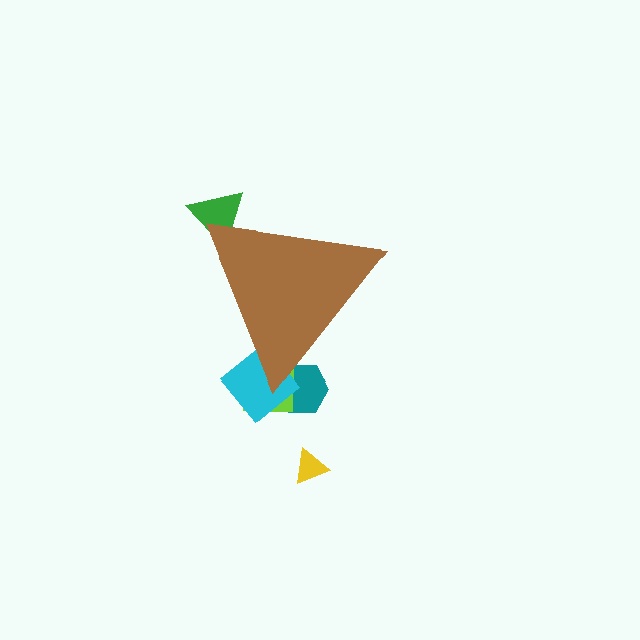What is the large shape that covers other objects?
A brown triangle.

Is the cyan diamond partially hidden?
Yes, the cyan diamond is partially hidden behind the brown triangle.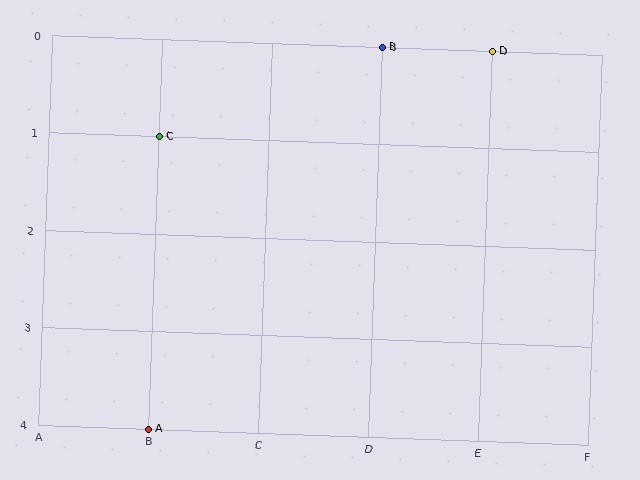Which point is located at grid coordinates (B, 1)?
Point C is at (B, 1).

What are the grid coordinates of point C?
Point C is at grid coordinates (B, 1).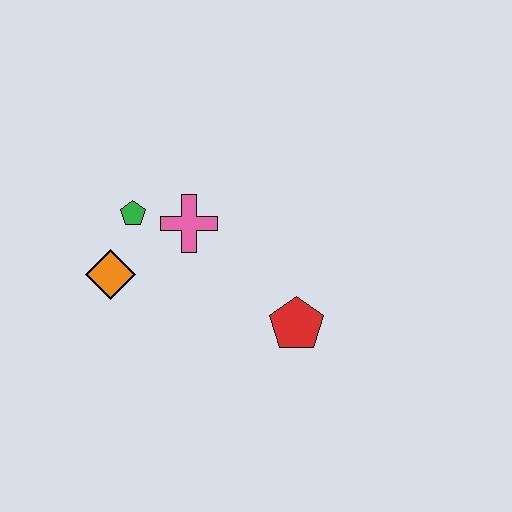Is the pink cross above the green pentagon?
No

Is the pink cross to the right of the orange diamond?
Yes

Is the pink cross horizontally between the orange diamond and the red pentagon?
Yes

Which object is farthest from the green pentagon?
The red pentagon is farthest from the green pentagon.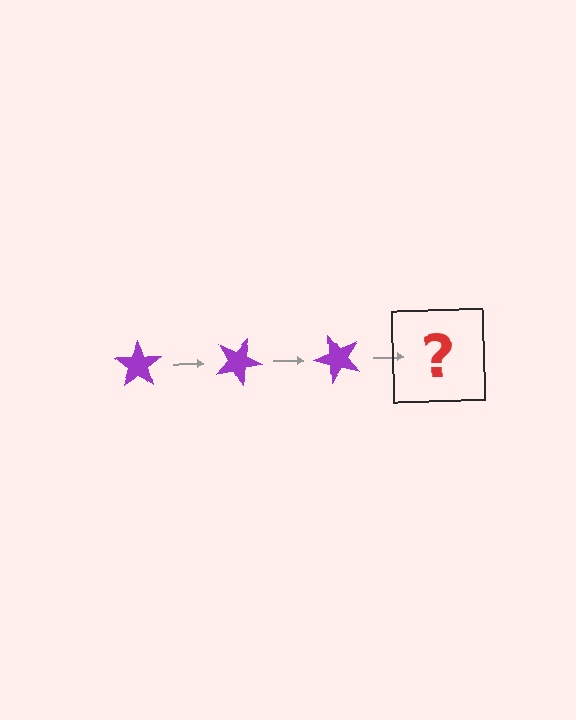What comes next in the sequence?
The next element should be a purple star rotated 75 degrees.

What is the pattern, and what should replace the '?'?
The pattern is that the star rotates 25 degrees each step. The '?' should be a purple star rotated 75 degrees.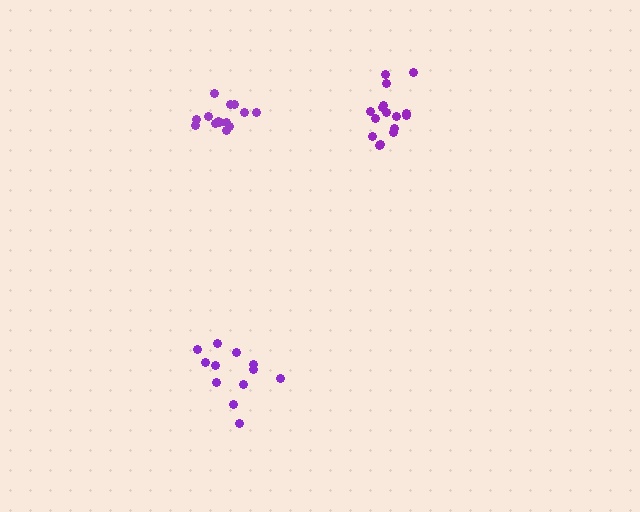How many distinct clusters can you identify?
There are 3 distinct clusters.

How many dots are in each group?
Group 1: 12 dots, Group 2: 16 dots, Group 3: 14 dots (42 total).